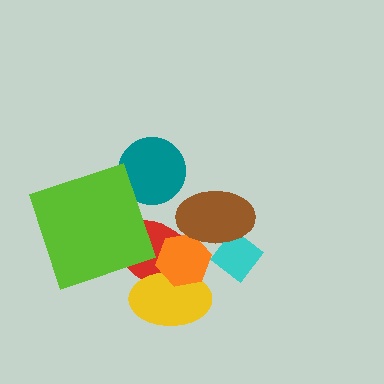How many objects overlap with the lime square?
1 object overlaps with the lime square.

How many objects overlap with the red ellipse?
4 objects overlap with the red ellipse.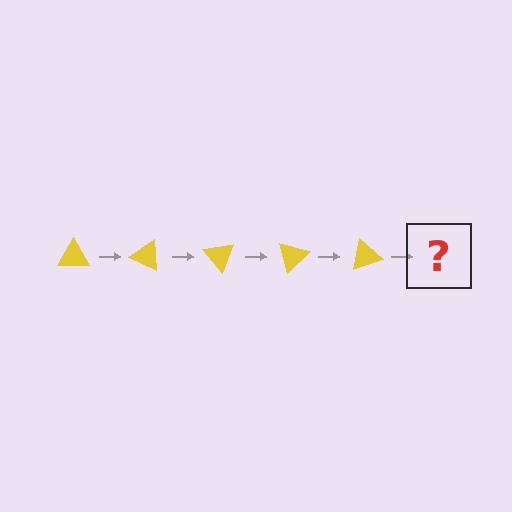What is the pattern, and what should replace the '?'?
The pattern is that the triangle rotates 25 degrees each step. The '?' should be a yellow triangle rotated 125 degrees.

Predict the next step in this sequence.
The next step is a yellow triangle rotated 125 degrees.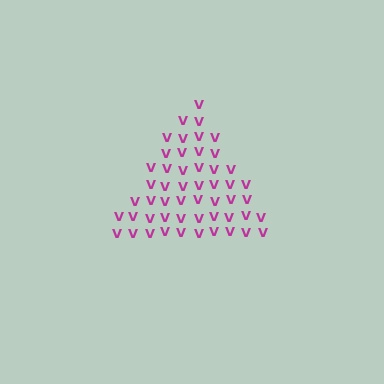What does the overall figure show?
The overall figure shows a triangle.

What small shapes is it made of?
It is made of small letter V's.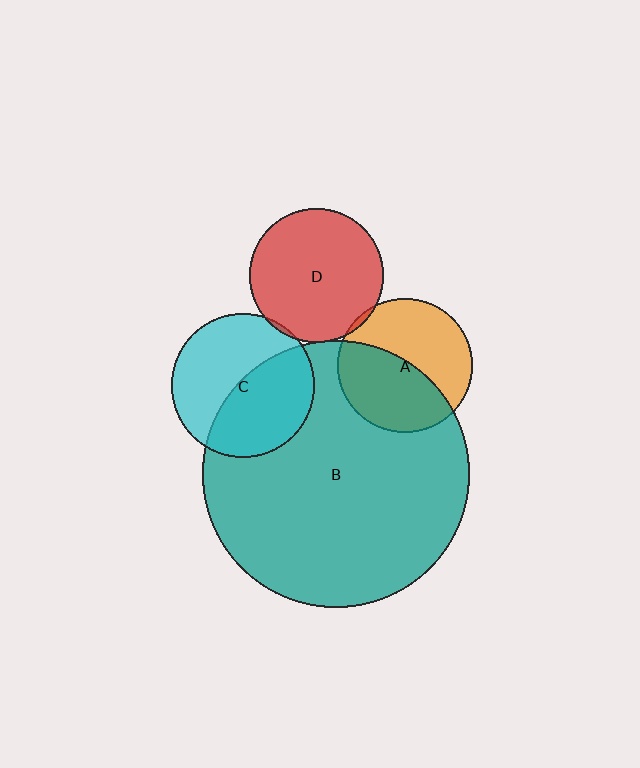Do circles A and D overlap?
Yes.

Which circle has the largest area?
Circle B (teal).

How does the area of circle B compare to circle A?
Approximately 4.0 times.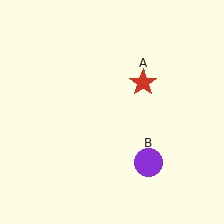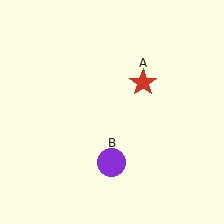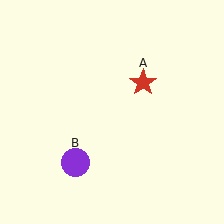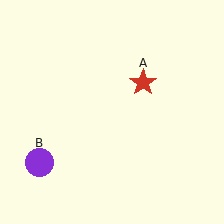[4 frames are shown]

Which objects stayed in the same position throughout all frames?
Red star (object A) remained stationary.